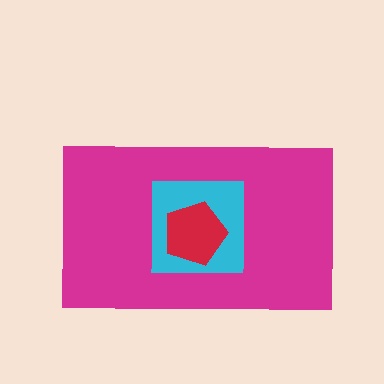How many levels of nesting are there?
3.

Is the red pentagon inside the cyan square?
Yes.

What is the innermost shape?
The red pentagon.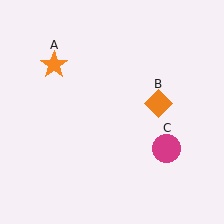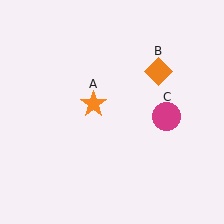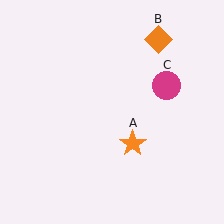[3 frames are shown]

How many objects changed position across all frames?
3 objects changed position: orange star (object A), orange diamond (object B), magenta circle (object C).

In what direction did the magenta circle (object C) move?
The magenta circle (object C) moved up.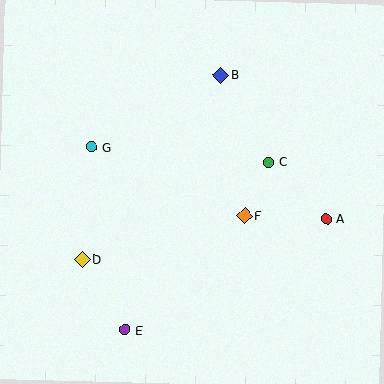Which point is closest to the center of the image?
Point F at (245, 215) is closest to the center.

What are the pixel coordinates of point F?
Point F is at (245, 215).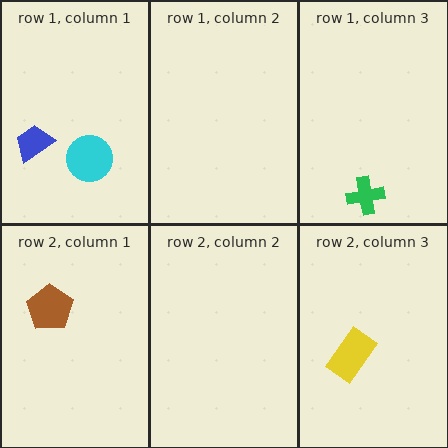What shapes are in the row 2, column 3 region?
The yellow rectangle.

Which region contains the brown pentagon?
The row 2, column 1 region.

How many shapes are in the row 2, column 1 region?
1.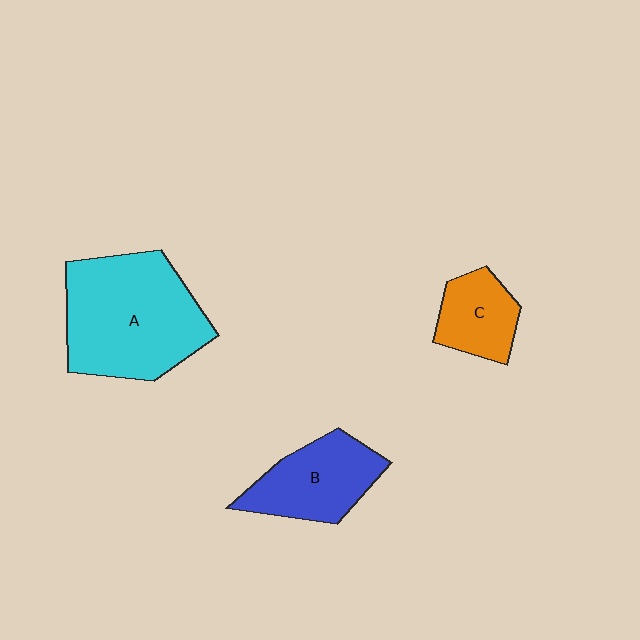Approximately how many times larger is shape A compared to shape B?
Approximately 1.8 times.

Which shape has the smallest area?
Shape C (orange).